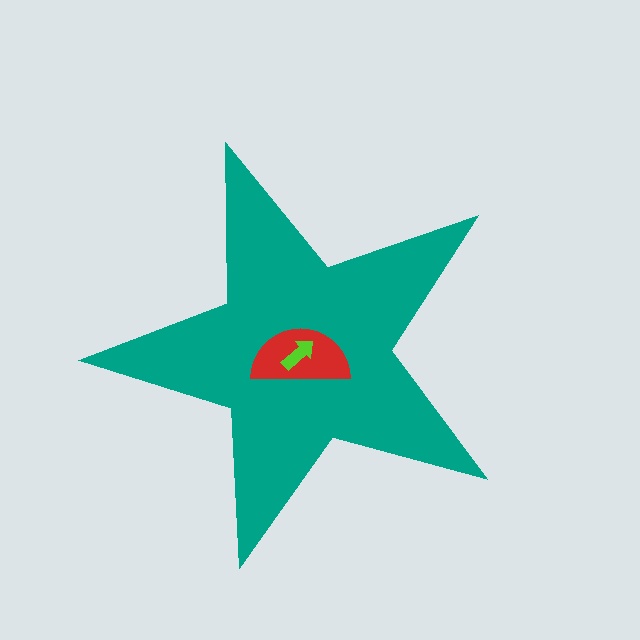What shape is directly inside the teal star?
The red semicircle.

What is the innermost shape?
The lime arrow.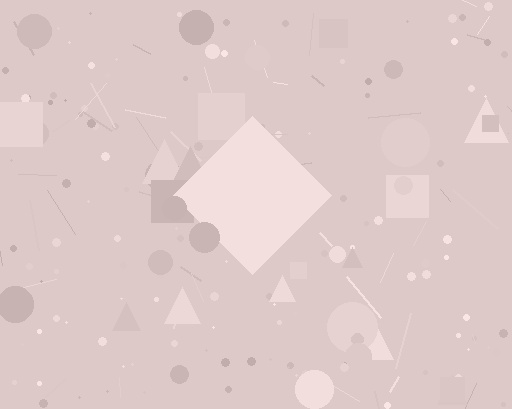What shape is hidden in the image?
A diamond is hidden in the image.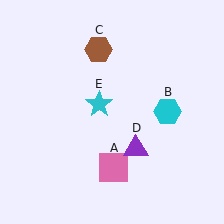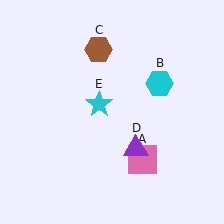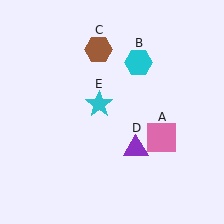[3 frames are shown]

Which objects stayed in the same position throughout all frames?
Brown hexagon (object C) and purple triangle (object D) and cyan star (object E) remained stationary.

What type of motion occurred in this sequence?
The pink square (object A), cyan hexagon (object B) rotated counterclockwise around the center of the scene.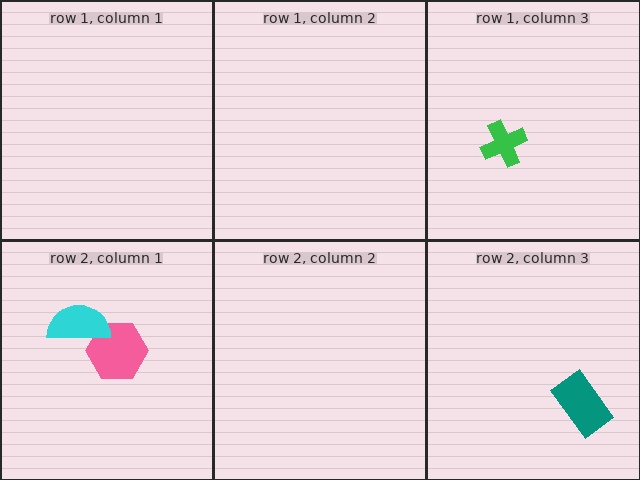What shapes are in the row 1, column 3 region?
The green cross.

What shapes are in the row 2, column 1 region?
The pink hexagon, the cyan semicircle.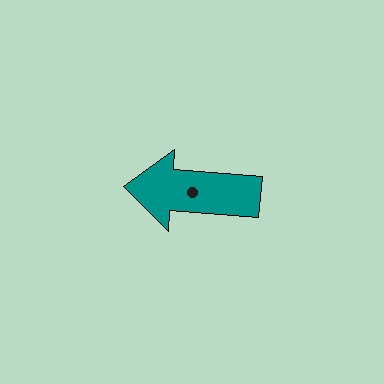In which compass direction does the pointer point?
West.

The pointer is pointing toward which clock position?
Roughly 9 o'clock.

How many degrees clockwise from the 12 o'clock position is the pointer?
Approximately 275 degrees.